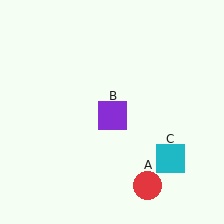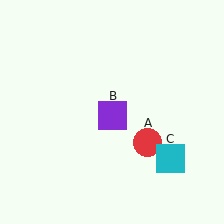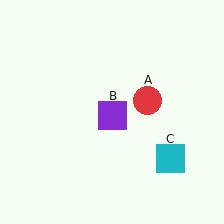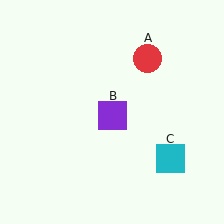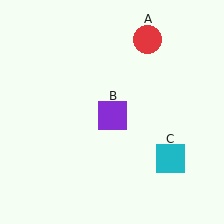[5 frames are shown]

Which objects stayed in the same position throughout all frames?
Purple square (object B) and cyan square (object C) remained stationary.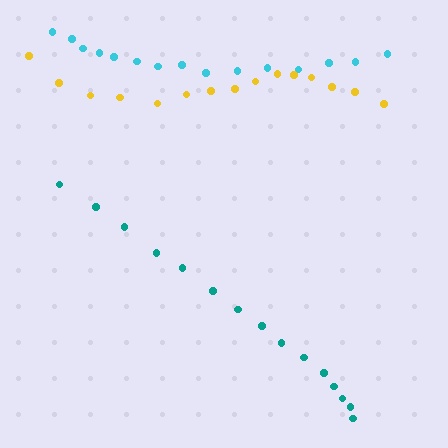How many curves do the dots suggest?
There are 3 distinct paths.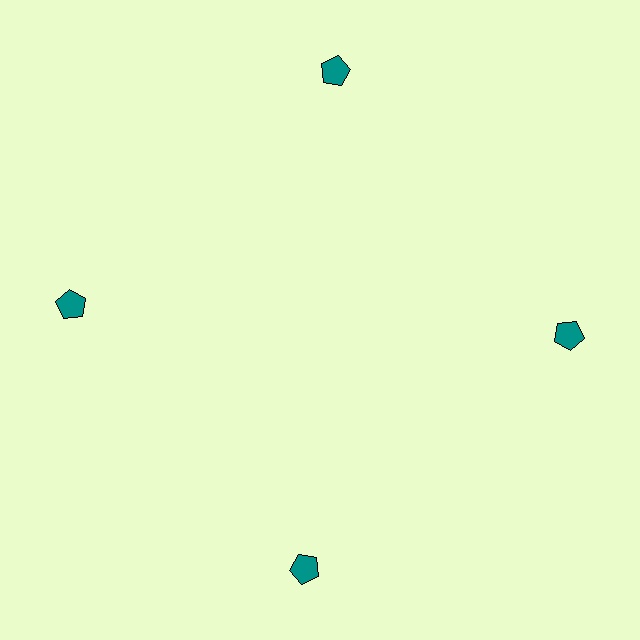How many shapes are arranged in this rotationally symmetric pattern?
There are 4 shapes, arranged in 4 groups of 1.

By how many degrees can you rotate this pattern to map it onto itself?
The pattern maps onto itself every 90 degrees of rotation.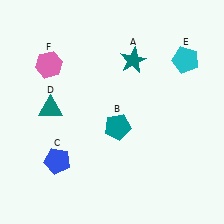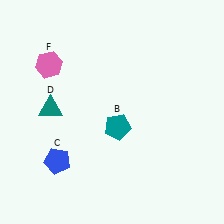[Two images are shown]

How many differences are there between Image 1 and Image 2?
There are 2 differences between the two images.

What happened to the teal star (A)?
The teal star (A) was removed in Image 2. It was in the top-right area of Image 1.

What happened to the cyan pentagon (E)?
The cyan pentagon (E) was removed in Image 2. It was in the top-right area of Image 1.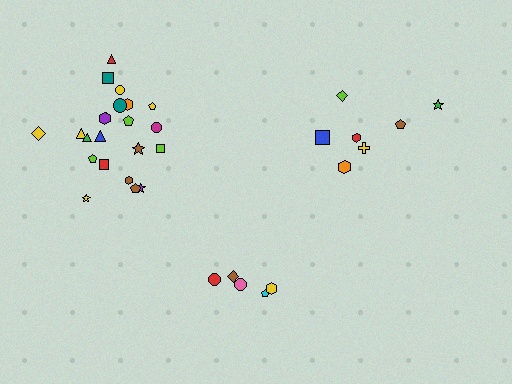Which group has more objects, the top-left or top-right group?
The top-left group.